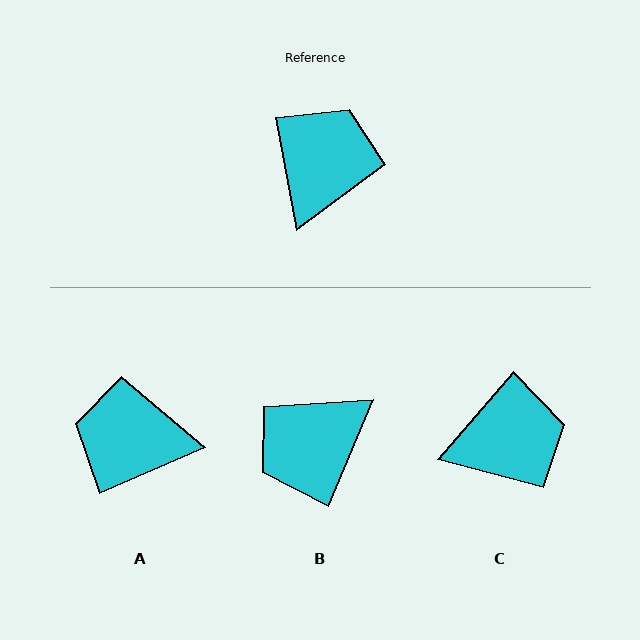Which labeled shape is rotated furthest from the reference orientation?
B, about 147 degrees away.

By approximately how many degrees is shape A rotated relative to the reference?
Approximately 103 degrees counter-clockwise.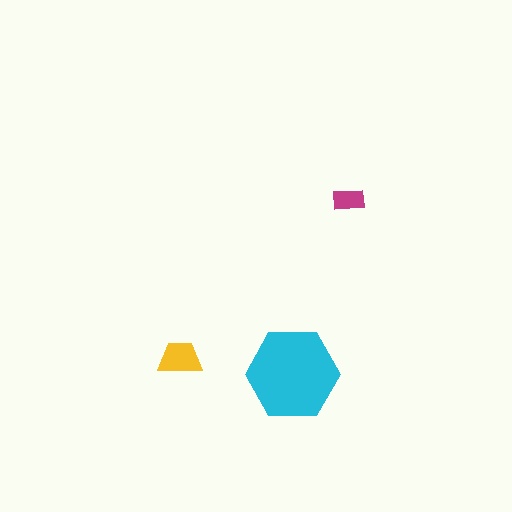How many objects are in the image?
There are 3 objects in the image.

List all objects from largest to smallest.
The cyan hexagon, the yellow trapezoid, the magenta rectangle.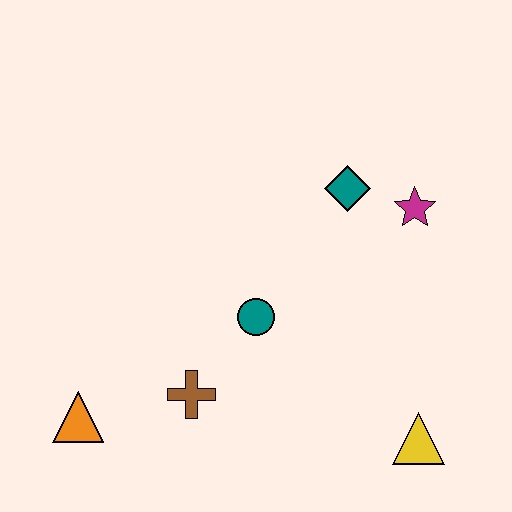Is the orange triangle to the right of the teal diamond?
No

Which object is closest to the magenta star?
The teal diamond is closest to the magenta star.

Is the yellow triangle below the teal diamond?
Yes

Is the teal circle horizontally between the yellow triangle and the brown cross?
Yes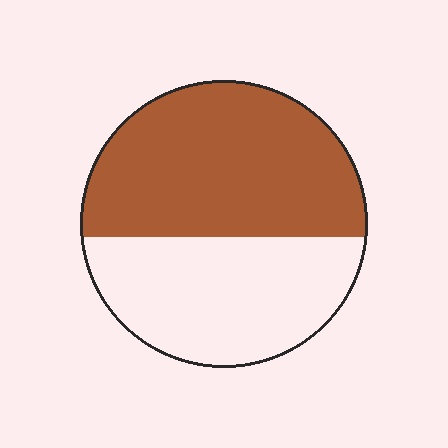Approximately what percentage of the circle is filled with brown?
Approximately 55%.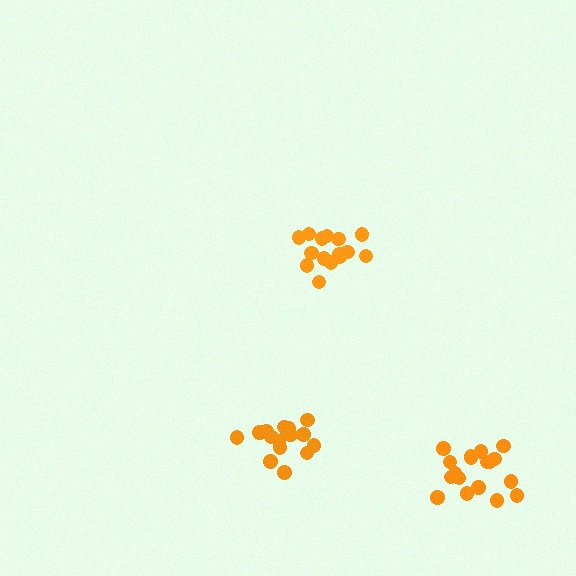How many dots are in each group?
Group 1: 15 dots, Group 2: 16 dots, Group 3: 18 dots (49 total).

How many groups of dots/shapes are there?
There are 3 groups.